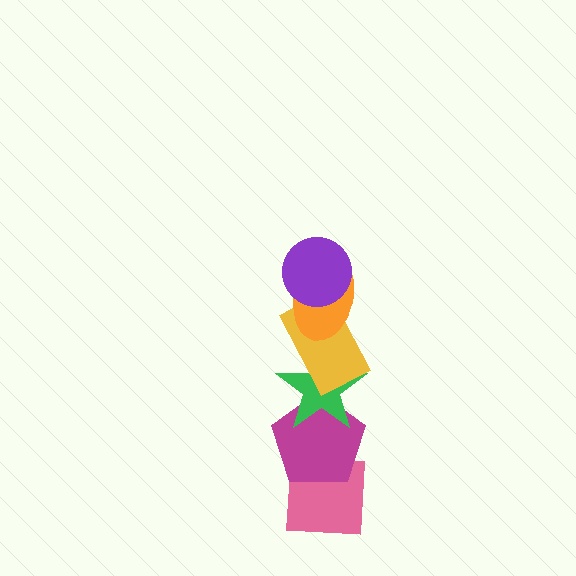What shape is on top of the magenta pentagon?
The green star is on top of the magenta pentagon.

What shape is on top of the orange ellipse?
The purple circle is on top of the orange ellipse.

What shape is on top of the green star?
The yellow rectangle is on top of the green star.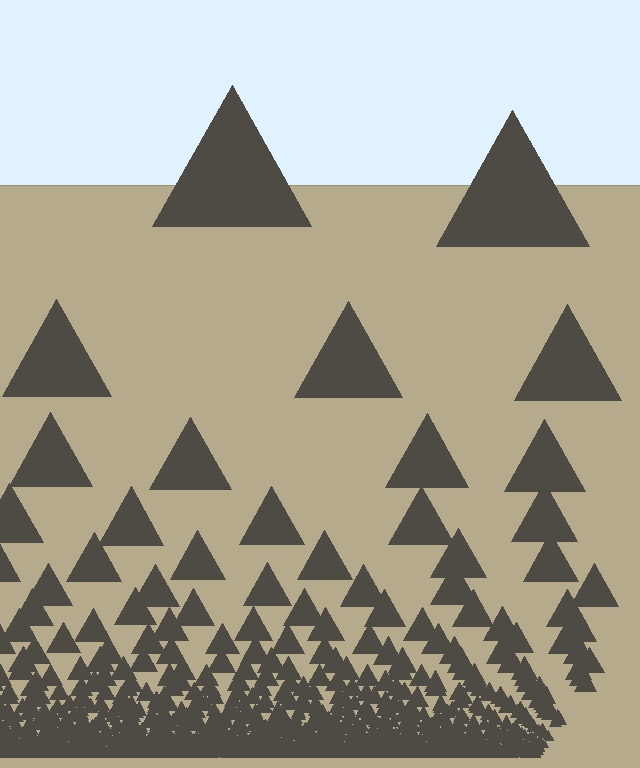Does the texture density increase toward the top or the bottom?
Density increases toward the bottom.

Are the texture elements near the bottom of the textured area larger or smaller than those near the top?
Smaller. The gradient is inverted — elements near the bottom are smaller and denser.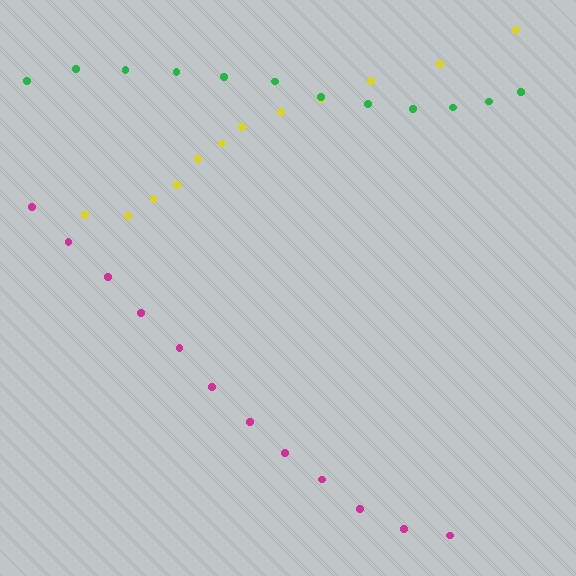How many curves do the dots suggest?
There are 3 distinct paths.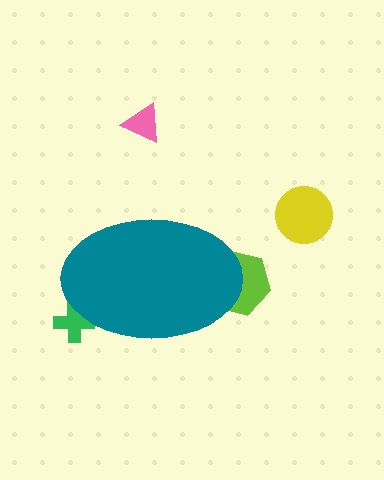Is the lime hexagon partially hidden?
Yes, the lime hexagon is partially hidden behind the teal ellipse.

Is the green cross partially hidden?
Yes, the green cross is partially hidden behind the teal ellipse.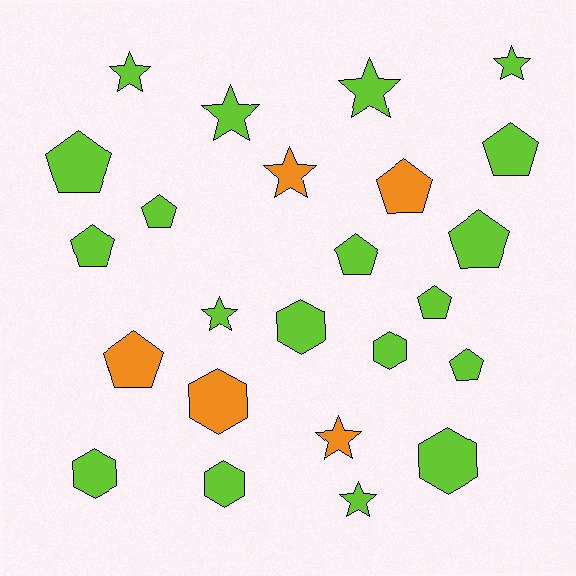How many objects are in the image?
There are 24 objects.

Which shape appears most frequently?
Pentagon, with 10 objects.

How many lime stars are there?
There are 6 lime stars.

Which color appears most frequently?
Lime, with 19 objects.